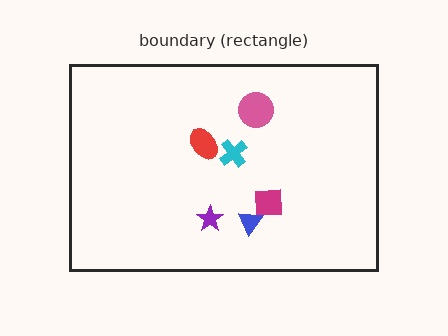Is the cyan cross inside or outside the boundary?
Inside.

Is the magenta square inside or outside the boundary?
Inside.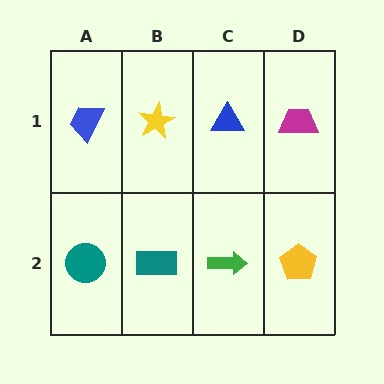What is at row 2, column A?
A teal circle.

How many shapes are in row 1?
4 shapes.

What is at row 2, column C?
A green arrow.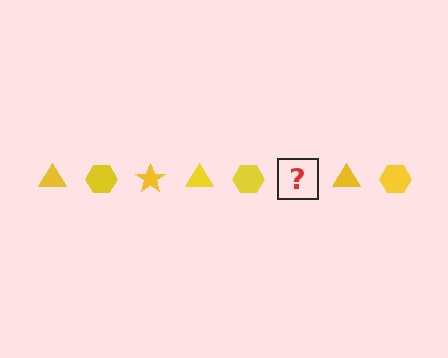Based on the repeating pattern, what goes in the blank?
The blank should be a yellow star.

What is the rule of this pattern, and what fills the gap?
The rule is that the pattern cycles through triangle, hexagon, star shapes in yellow. The gap should be filled with a yellow star.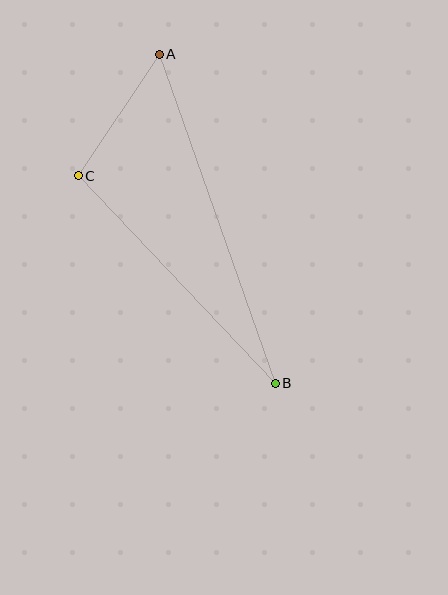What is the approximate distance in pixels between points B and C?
The distance between B and C is approximately 286 pixels.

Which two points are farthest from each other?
Points A and B are farthest from each other.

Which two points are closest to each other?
Points A and C are closest to each other.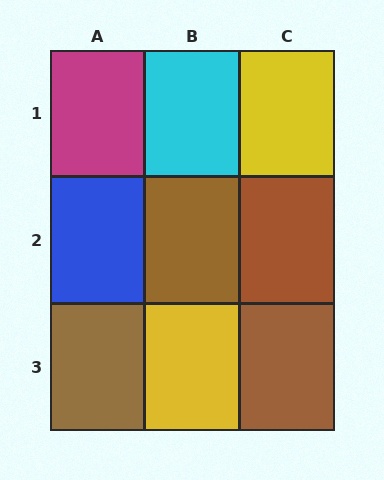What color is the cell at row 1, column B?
Cyan.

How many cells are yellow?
2 cells are yellow.